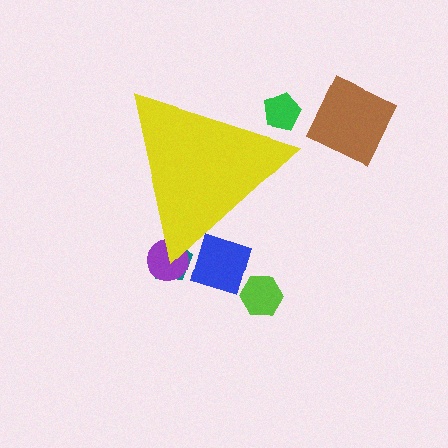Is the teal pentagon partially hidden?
Yes, the teal pentagon is partially hidden behind the yellow triangle.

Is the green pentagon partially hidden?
Yes, the green pentagon is partially hidden behind the yellow triangle.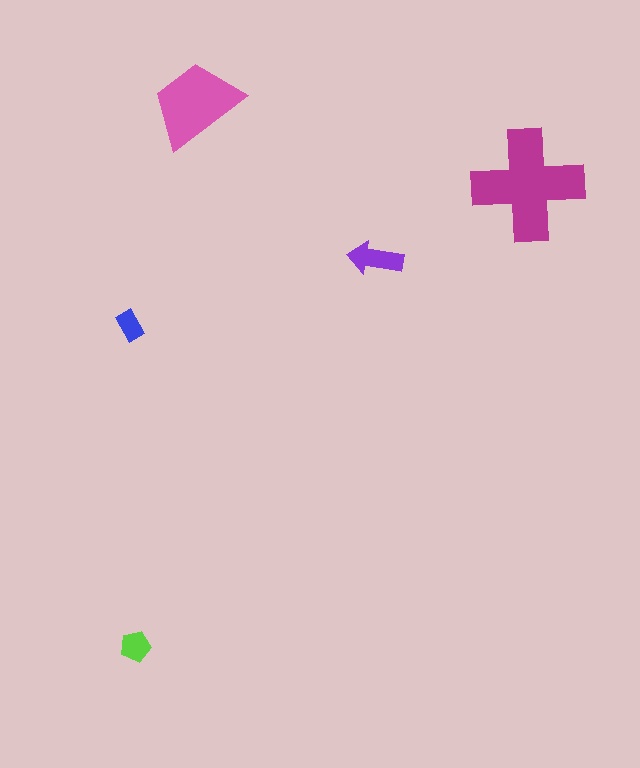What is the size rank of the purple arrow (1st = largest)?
3rd.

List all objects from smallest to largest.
The blue rectangle, the lime pentagon, the purple arrow, the pink trapezoid, the magenta cross.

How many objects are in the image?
There are 5 objects in the image.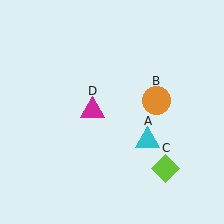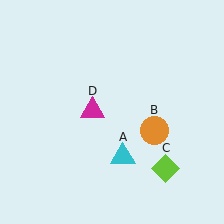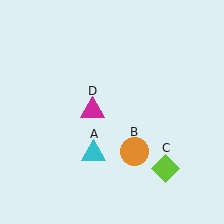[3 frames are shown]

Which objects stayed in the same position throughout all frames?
Lime diamond (object C) and magenta triangle (object D) remained stationary.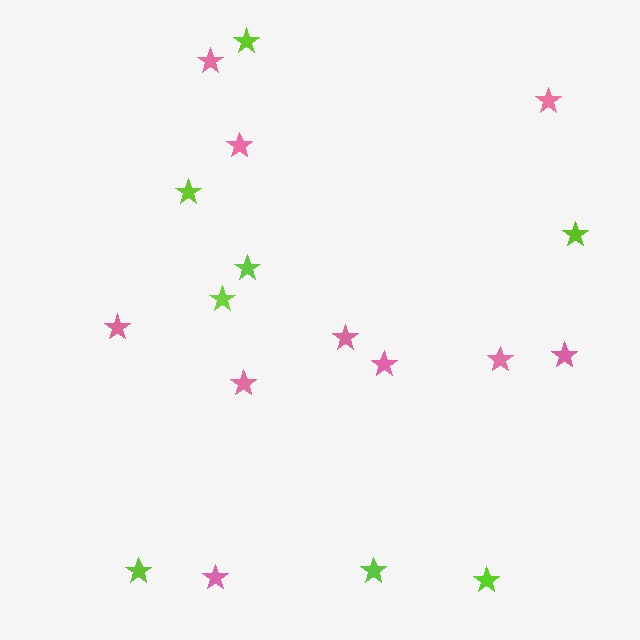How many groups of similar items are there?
There are 2 groups: one group of pink stars (10) and one group of lime stars (8).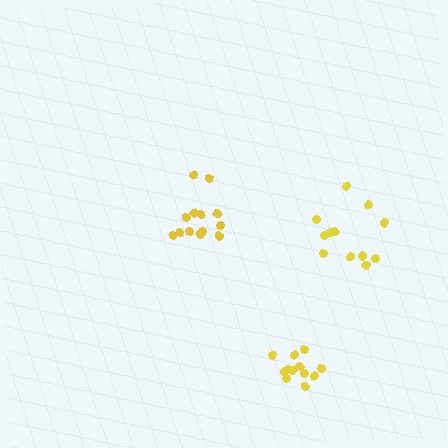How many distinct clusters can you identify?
There are 3 distinct clusters.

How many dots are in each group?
Group 1: 13 dots, Group 2: 12 dots, Group 3: 12 dots (37 total).